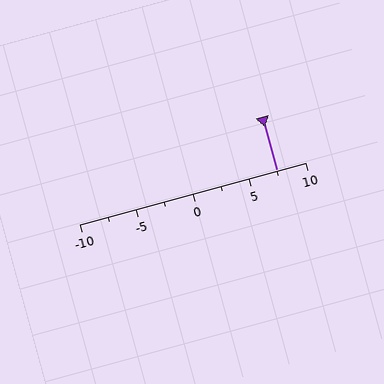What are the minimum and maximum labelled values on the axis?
The axis runs from -10 to 10.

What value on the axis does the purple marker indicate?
The marker indicates approximately 7.5.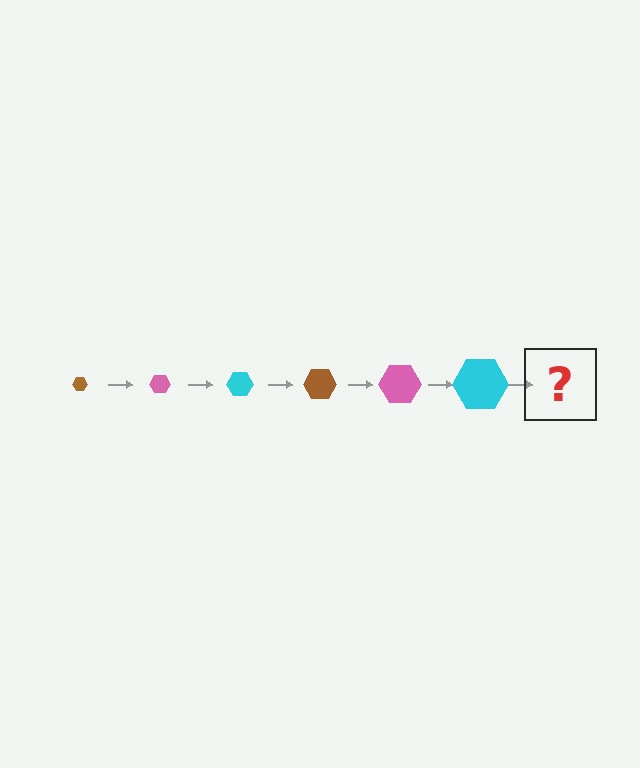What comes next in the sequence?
The next element should be a brown hexagon, larger than the previous one.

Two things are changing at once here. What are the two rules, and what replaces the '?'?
The two rules are that the hexagon grows larger each step and the color cycles through brown, pink, and cyan. The '?' should be a brown hexagon, larger than the previous one.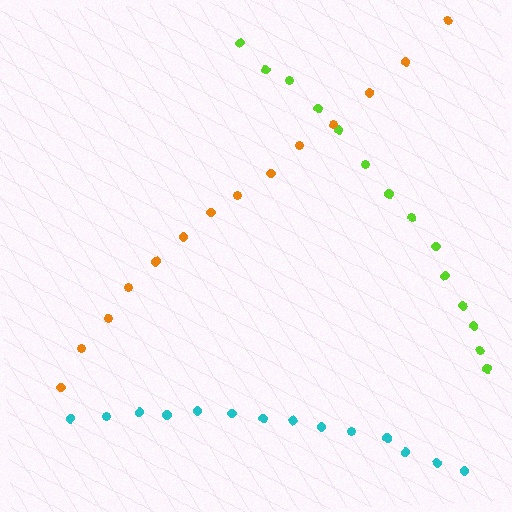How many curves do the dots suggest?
There are 3 distinct paths.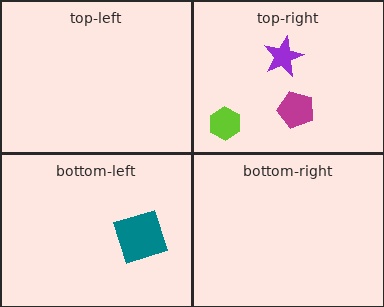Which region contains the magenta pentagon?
The top-right region.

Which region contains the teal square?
The bottom-left region.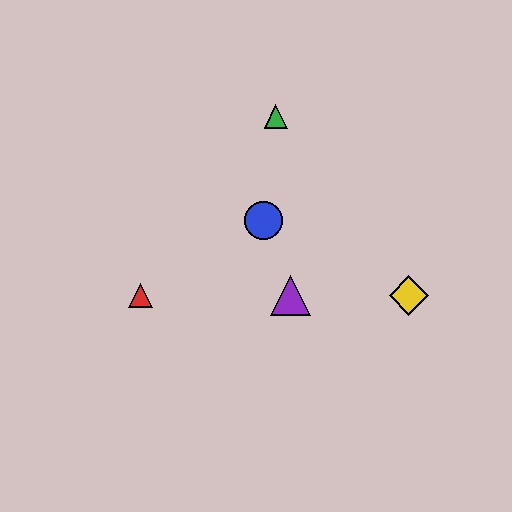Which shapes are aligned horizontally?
The red triangle, the yellow diamond, the purple triangle are aligned horizontally.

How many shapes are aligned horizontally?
3 shapes (the red triangle, the yellow diamond, the purple triangle) are aligned horizontally.